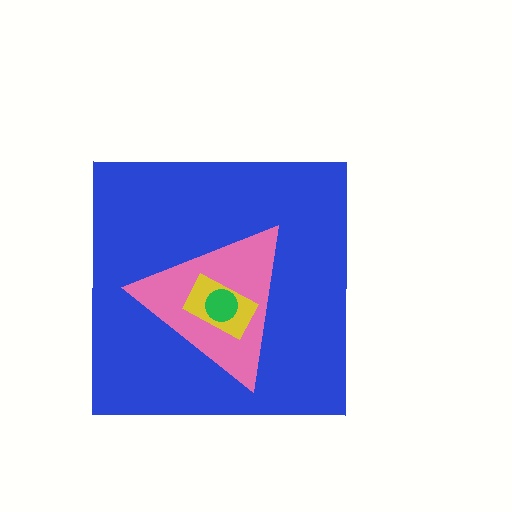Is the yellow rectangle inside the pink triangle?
Yes.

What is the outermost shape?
The blue square.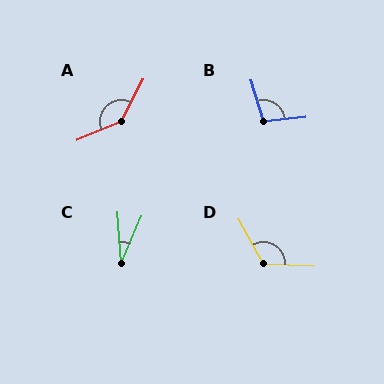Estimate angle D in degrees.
Approximately 121 degrees.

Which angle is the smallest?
C, at approximately 27 degrees.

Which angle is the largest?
A, at approximately 140 degrees.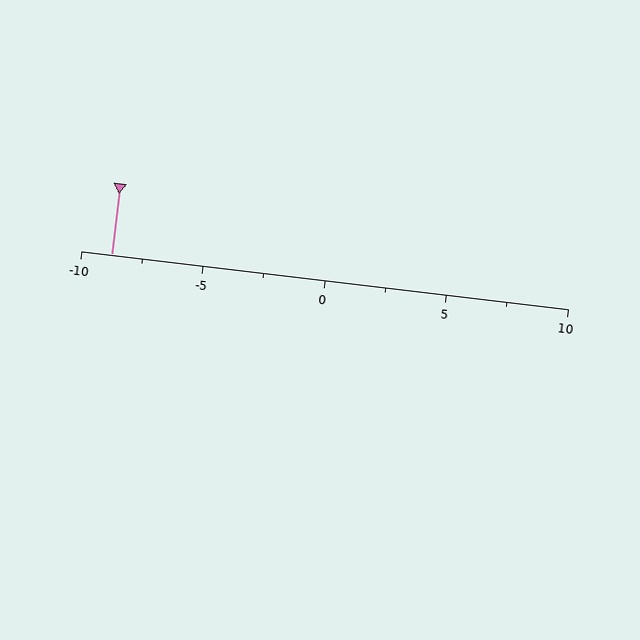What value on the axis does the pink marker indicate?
The marker indicates approximately -8.8.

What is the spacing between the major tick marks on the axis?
The major ticks are spaced 5 apart.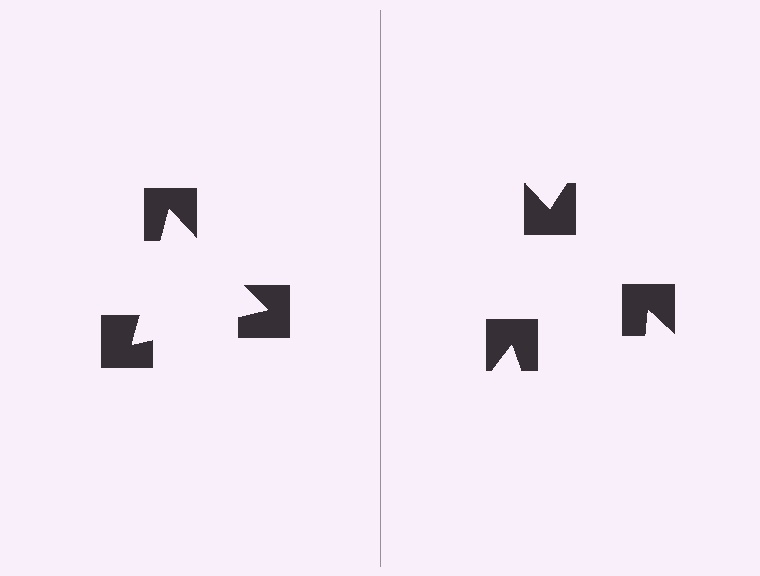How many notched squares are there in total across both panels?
6 — 3 on each side.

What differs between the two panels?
The notched squares are positioned identically on both sides; only the wedge orientations differ. On the left they align to a triangle; on the right they are misaligned.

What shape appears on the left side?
An illusory triangle.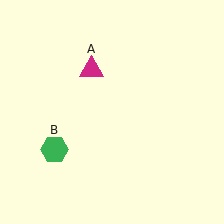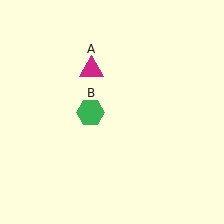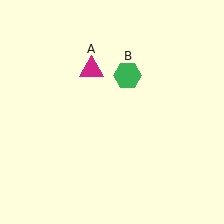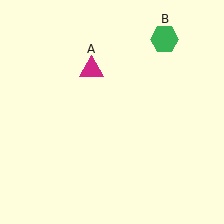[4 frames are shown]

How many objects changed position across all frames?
1 object changed position: green hexagon (object B).